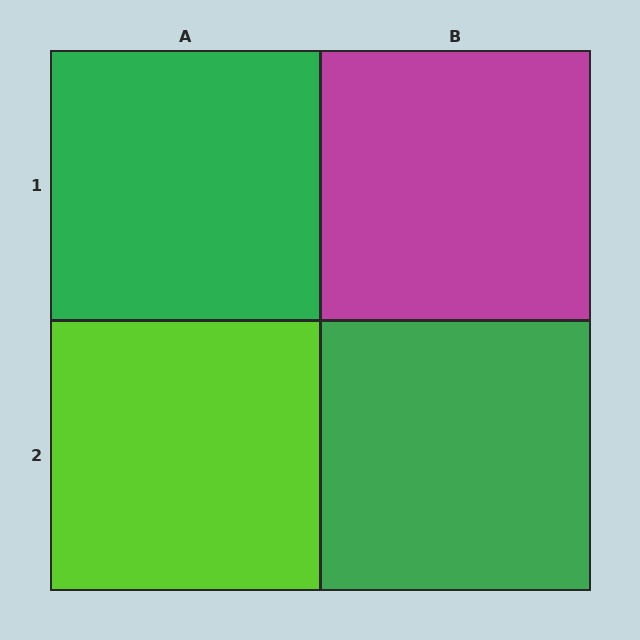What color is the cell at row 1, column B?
Magenta.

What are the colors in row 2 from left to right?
Lime, green.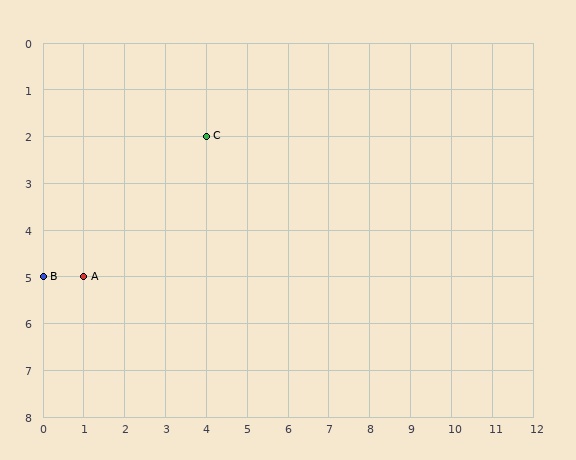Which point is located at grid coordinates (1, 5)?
Point A is at (1, 5).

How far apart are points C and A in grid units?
Points C and A are 3 columns and 3 rows apart (about 4.2 grid units diagonally).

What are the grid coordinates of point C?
Point C is at grid coordinates (4, 2).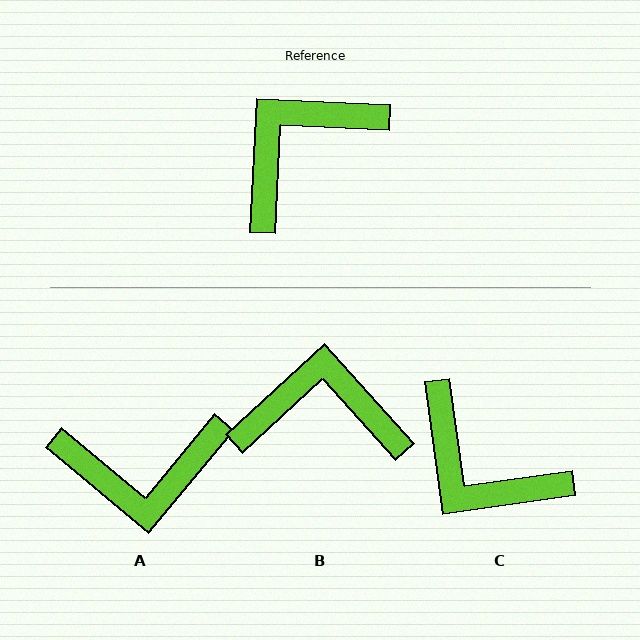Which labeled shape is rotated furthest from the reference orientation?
A, about 143 degrees away.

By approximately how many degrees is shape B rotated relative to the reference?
Approximately 45 degrees clockwise.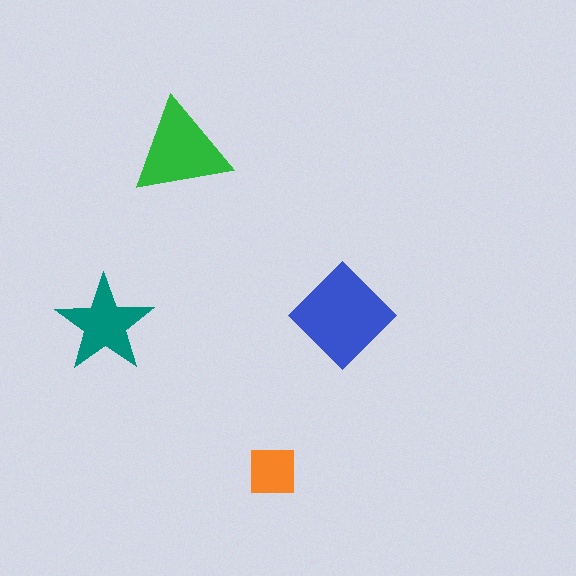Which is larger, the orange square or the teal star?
The teal star.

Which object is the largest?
The blue diamond.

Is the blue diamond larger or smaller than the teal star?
Larger.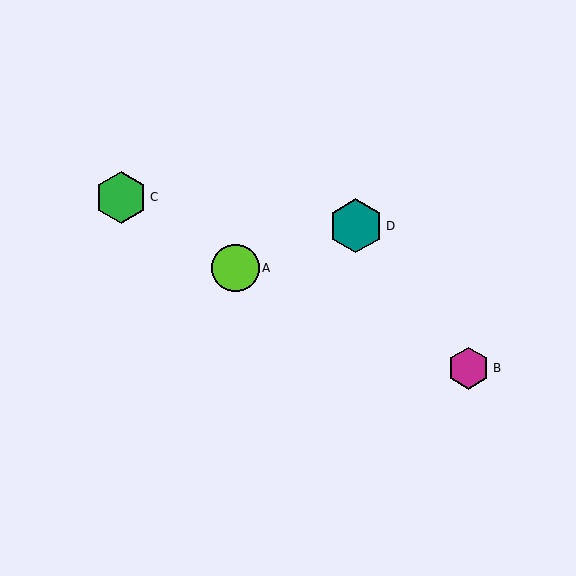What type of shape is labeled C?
Shape C is a green hexagon.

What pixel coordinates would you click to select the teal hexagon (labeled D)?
Click at (356, 226) to select the teal hexagon D.